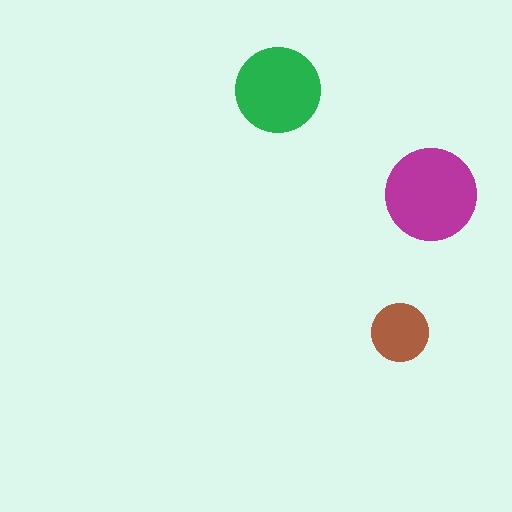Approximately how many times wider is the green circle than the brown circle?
About 1.5 times wider.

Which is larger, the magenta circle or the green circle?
The magenta one.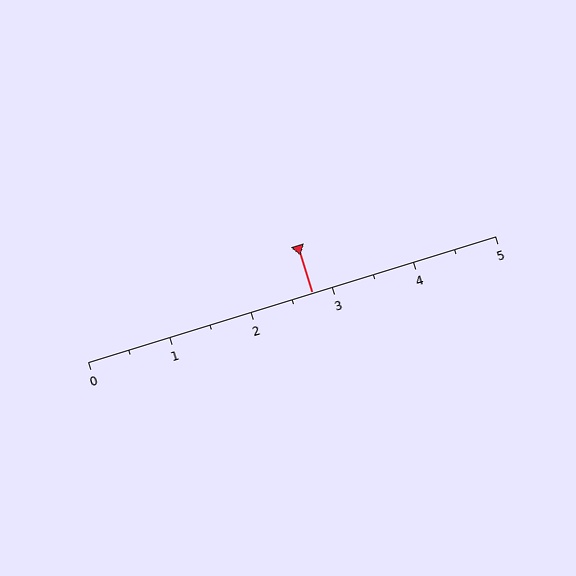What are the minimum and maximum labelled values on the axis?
The axis runs from 0 to 5.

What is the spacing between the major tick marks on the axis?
The major ticks are spaced 1 apart.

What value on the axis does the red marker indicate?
The marker indicates approximately 2.8.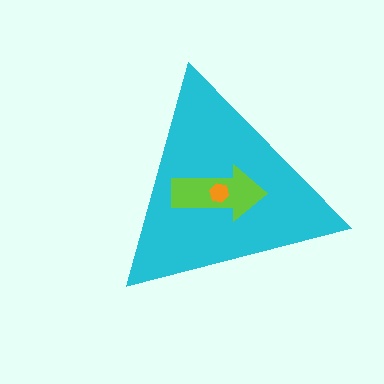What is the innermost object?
The orange hexagon.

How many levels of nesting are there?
3.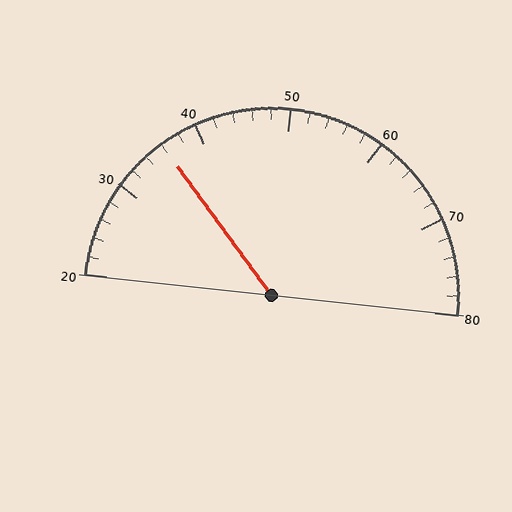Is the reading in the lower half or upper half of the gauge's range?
The reading is in the lower half of the range (20 to 80).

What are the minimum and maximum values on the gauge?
The gauge ranges from 20 to 80.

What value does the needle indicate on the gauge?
The needle indicates approximately 36.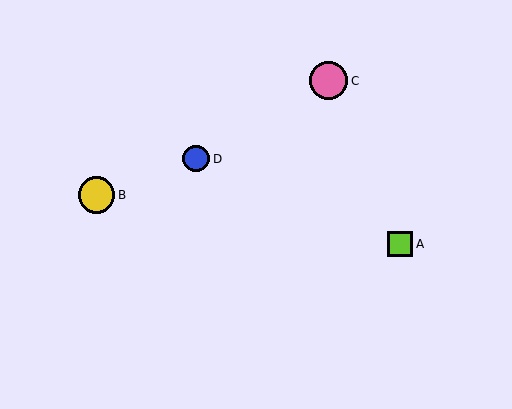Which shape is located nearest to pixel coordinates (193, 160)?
The blue circle (labeled D) at (196, 159) is nearest to that location.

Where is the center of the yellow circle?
The center of the yellow circle is at (96, 195).